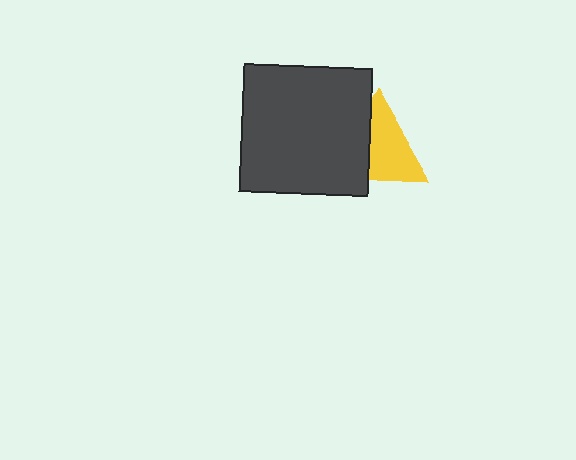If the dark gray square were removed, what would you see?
You would see the complete yellow triangle.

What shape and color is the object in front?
The object in front is a dark gray square.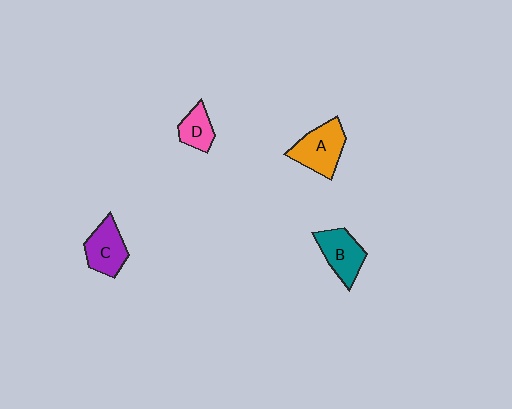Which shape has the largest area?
Shape A (orange).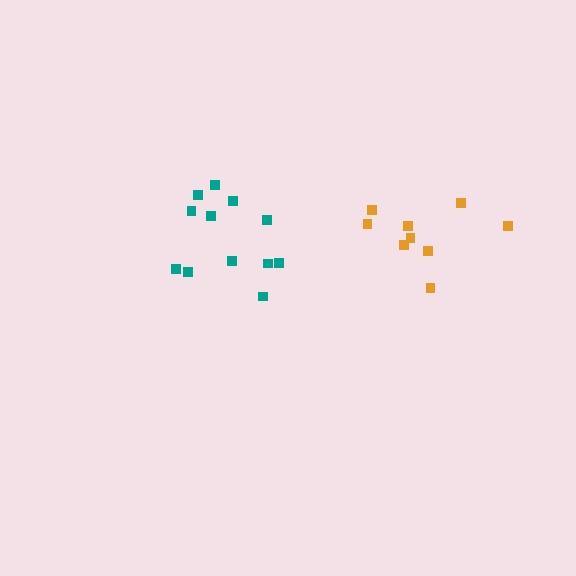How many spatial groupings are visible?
There are 2 spatial groupings.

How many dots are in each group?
Group 1: 12 dots, Group 2: 9 dots (21 total).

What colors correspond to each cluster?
The clusters are colored: teal, orange.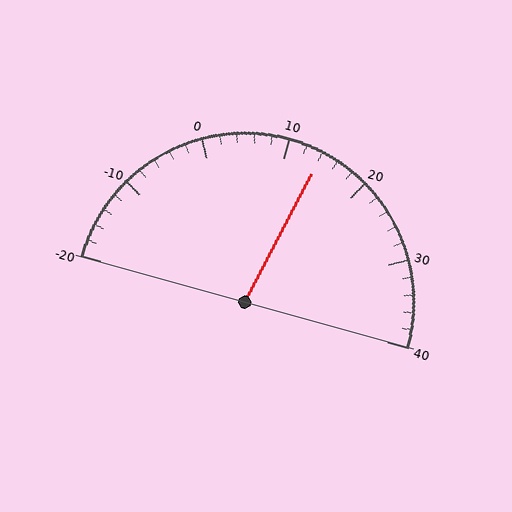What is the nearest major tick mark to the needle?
The nearest major tick mark is 10.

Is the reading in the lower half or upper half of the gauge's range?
The reading is in the upper half of the range (-20 to 40).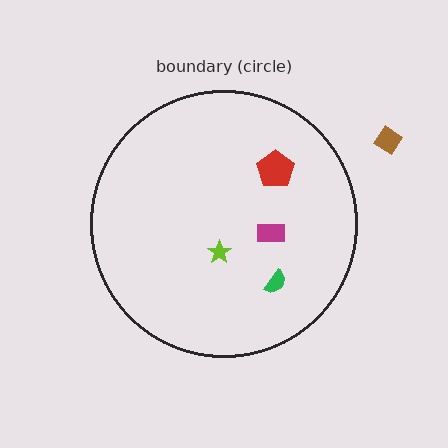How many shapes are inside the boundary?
4 inside, 1 outside.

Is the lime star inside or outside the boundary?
Inside.